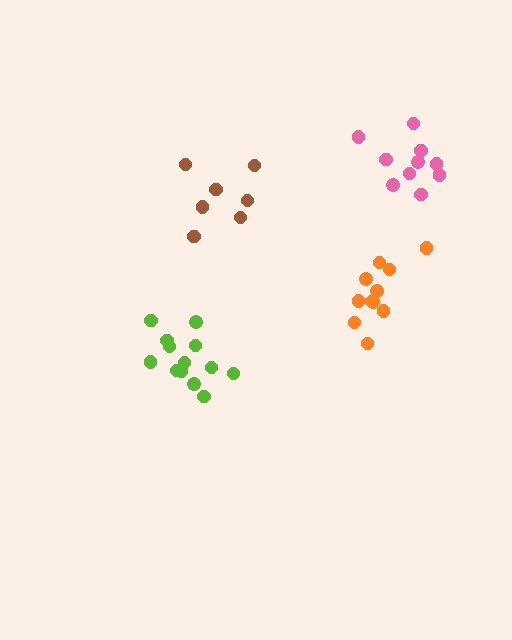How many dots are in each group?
Group 1: 11 dots, Group 2: 7 dots, Group 3: 10 dots, Group 4: 13 dots (41 total).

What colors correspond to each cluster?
The clusters are colored: orange, brown, pink, lime.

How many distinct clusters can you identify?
There are 4 distinct clusters.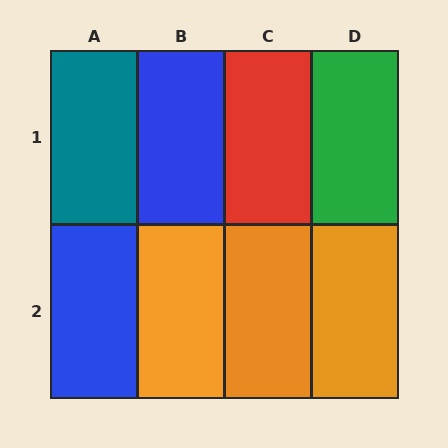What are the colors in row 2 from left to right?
Blue, orange, orange, orange.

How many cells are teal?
1 cell is teal.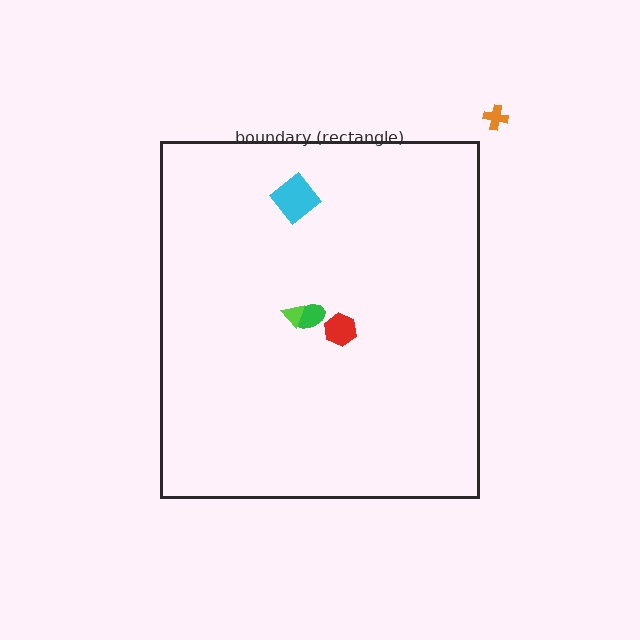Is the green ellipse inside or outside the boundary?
Inside.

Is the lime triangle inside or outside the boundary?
Inside.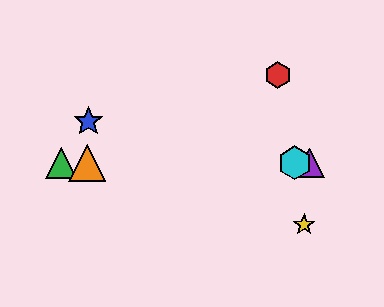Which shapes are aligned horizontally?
The green triangle, the purple triangle, the orange triangle, the cyan hexagon are aligned horizontally.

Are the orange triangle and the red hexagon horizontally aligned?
No, the orange triangle is at y≈163 and the red hexagon is at y≈75.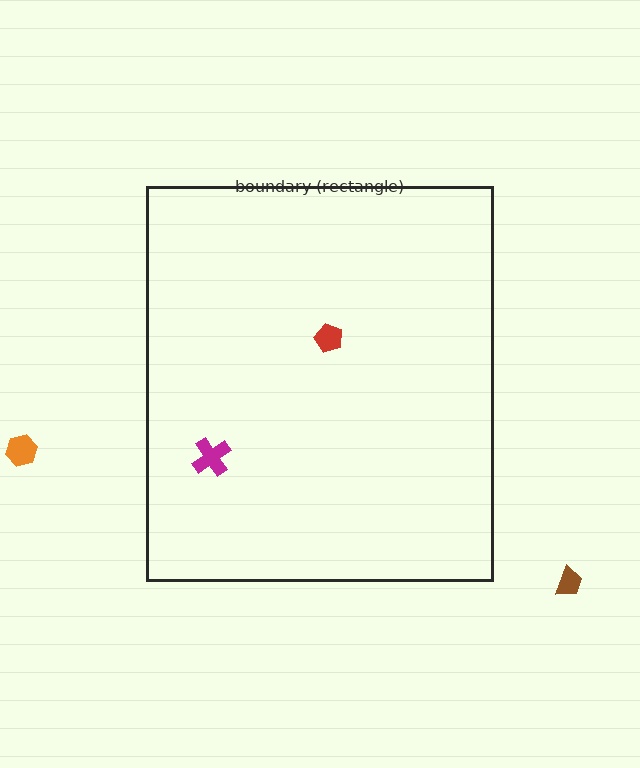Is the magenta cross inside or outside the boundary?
Inside.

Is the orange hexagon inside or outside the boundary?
Outside.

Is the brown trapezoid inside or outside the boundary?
Outside.